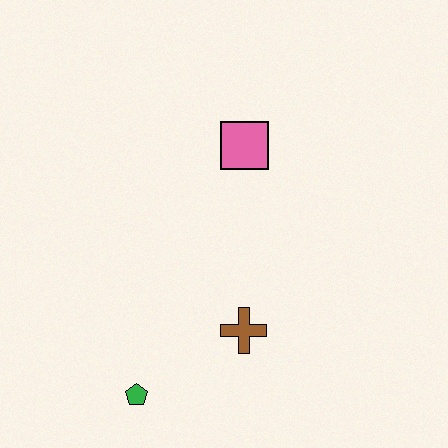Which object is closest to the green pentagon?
The brown cross is closest to the green pentagon.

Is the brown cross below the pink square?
Yes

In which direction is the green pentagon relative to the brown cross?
The green pentagon is to the left of the brown cross.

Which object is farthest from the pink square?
The green pentagon is farthest from the pink square.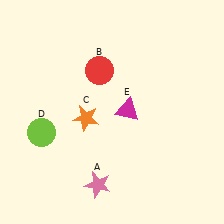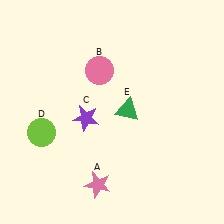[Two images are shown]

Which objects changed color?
B changed from red to pink. C changed from orange to purple. E changed from magenta to green.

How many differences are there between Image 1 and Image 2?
There are 3 differences between the two images.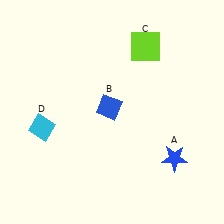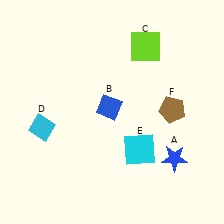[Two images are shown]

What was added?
A cyan square (E), a brown pentagon (F) were added in Image 2.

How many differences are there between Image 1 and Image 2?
There are 2 differences between the two images.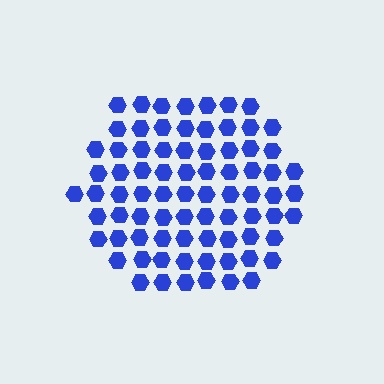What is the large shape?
The large shape is a hexagon.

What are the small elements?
The small elements are hexagons.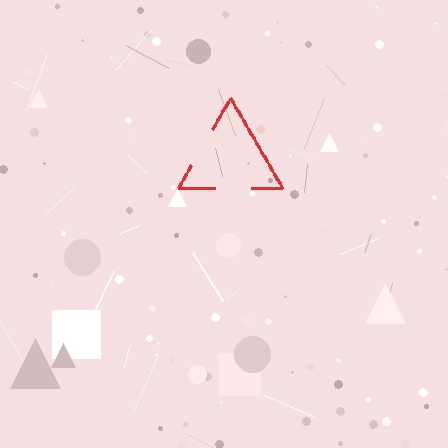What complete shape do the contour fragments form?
The contour fragments form a triangle.